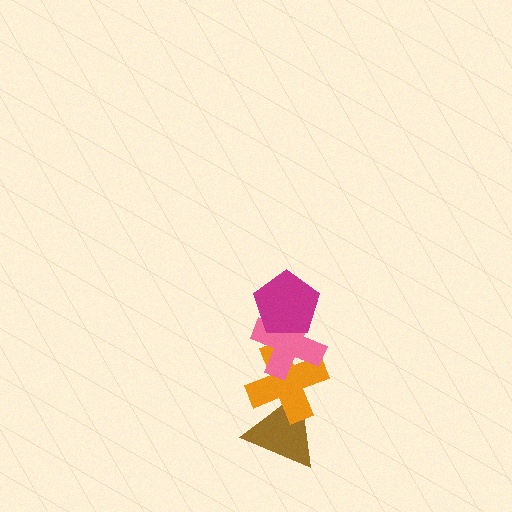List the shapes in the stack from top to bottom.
From top to bottom: the magenta pentagon, the pink cross, the orange cross, the brown triangle.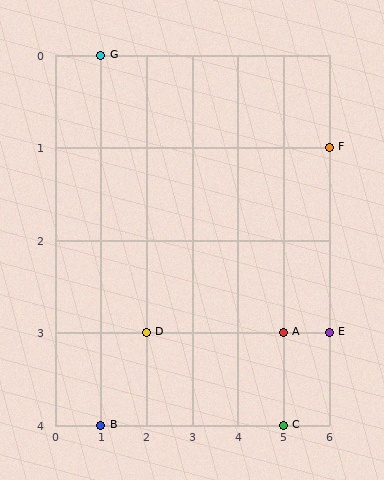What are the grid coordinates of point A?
Point A is at grid coordinates (5, 3).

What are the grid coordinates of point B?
Point B is at grid coordinates (1, 4).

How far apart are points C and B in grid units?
Points C and B are 4 columns apart.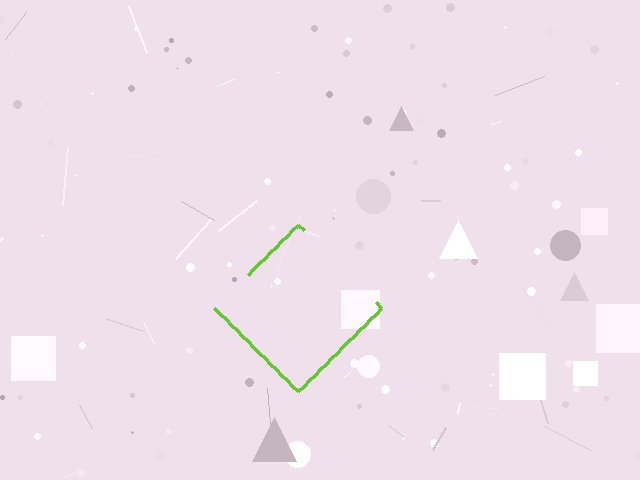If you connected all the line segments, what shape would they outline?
They would outline a diamond.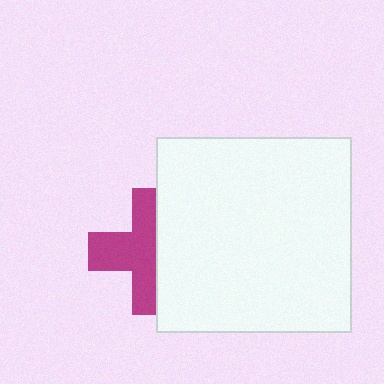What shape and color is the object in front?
The object in front is a white square.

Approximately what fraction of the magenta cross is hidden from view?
Roughly 44% of the magenta cross is hidden behind the white square.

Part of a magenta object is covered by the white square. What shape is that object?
It is a cross.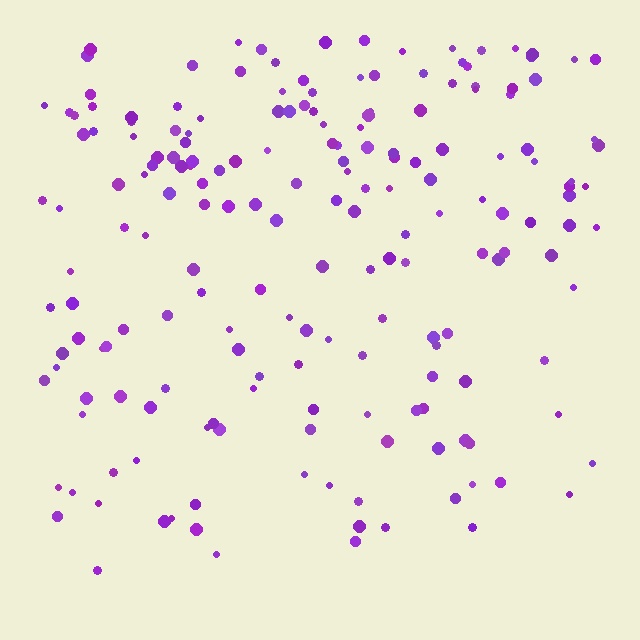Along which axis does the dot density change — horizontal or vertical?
Vertical.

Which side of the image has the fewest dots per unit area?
The bottom.